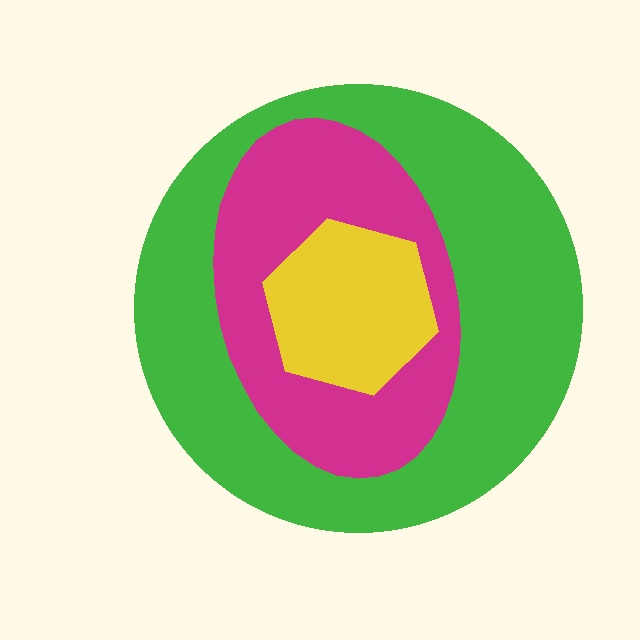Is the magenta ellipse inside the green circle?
Yes.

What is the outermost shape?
The green circle.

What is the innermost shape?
The yellow hexagon.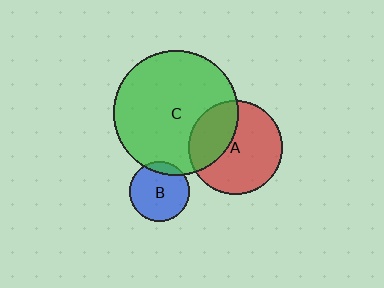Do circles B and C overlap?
Yes.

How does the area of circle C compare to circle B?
Approximately 4.4 times.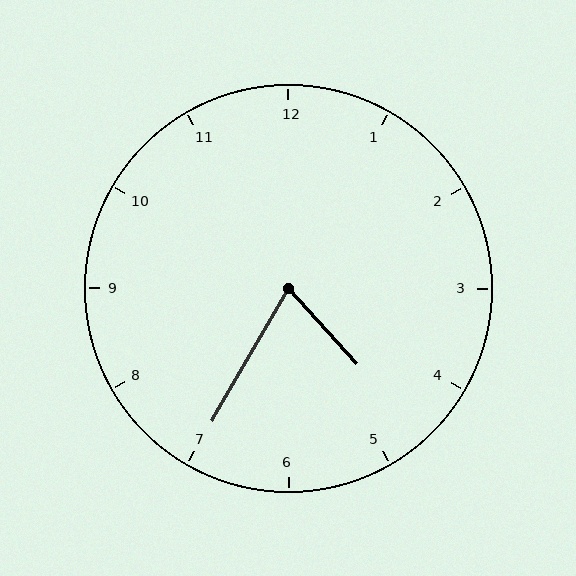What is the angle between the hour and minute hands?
Approximately 72 degrees.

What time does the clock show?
4:35.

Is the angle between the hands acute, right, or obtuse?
It is acute.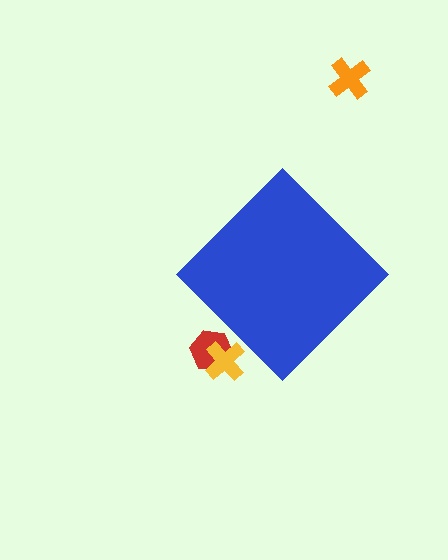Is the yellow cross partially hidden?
Yes, the yellow cross is partially hidden behind the blue diamond.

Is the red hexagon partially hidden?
Yes, the red hexagon is partially hidden behind the blue diamond.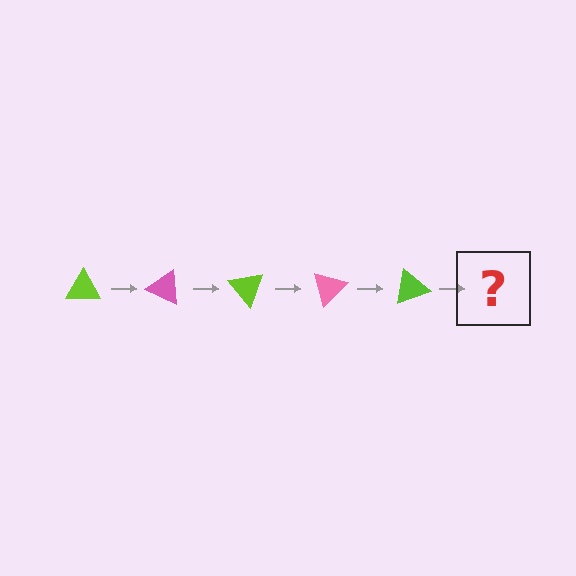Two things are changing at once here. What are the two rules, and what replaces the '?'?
The two rules are that it rotates 25 degrees each step and the color cycles through lime and pink. The '?' should be a pink triangle, rotated 125 degrees from the start.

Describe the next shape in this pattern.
It should be a pink triangle, rotated 125 degrees from the start.